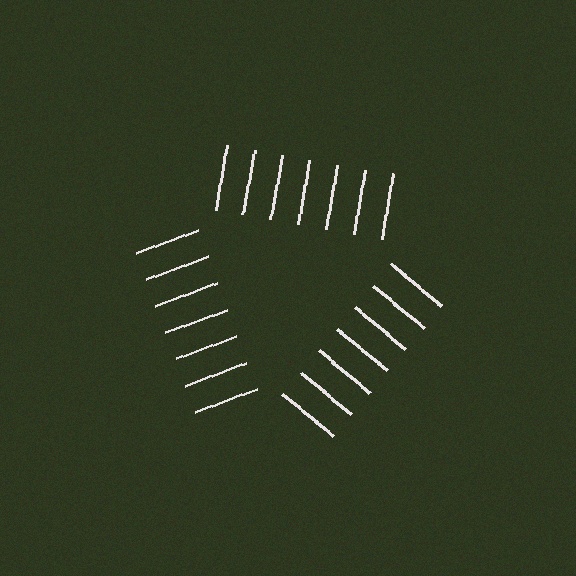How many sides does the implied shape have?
3 sides — the line-ends trace a triangle.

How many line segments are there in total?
21 — 7 along each of the 3 edges.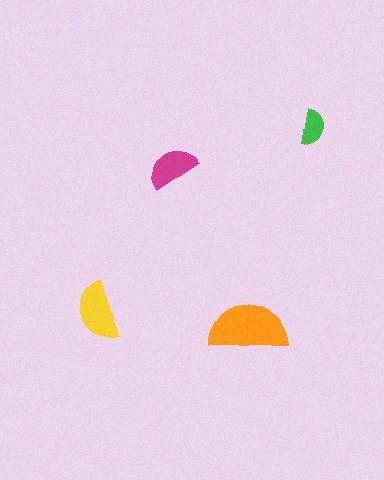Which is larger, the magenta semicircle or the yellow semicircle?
The yellow one.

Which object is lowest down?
The orange semicircle is bottommost.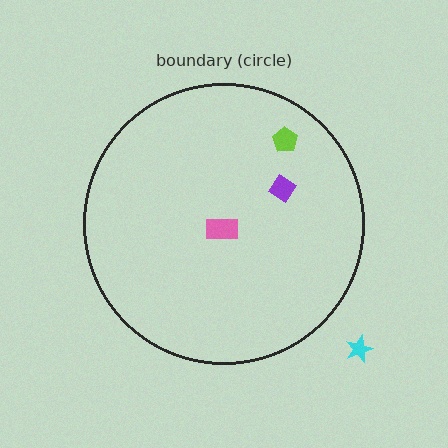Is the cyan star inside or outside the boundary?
Outside.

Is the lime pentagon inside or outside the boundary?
Inside.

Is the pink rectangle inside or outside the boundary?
Inside.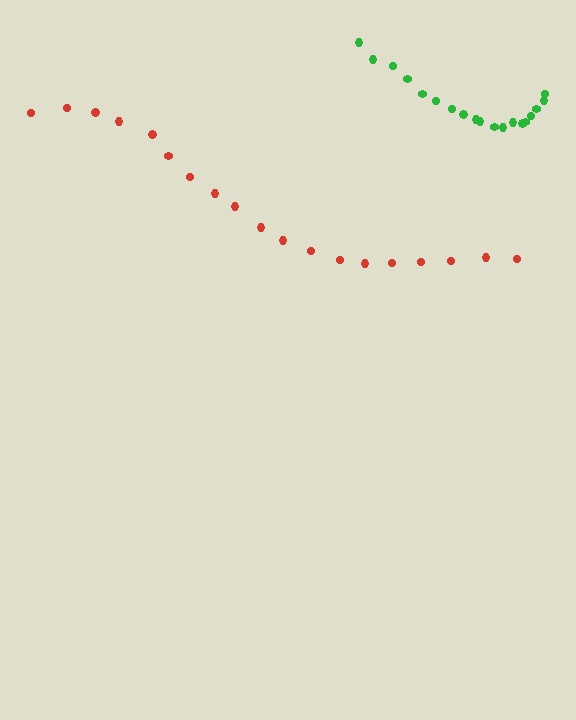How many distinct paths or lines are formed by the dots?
There are 2 distinct paths.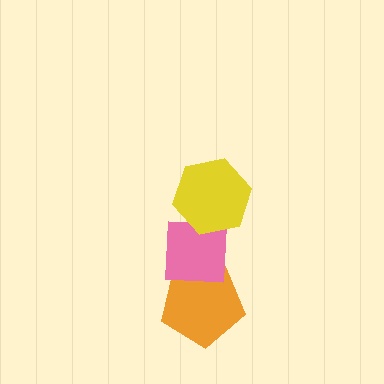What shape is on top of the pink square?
The yellow hexagon is on top of the pink square.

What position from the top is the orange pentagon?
The orange pentagon is 3rd from the top.